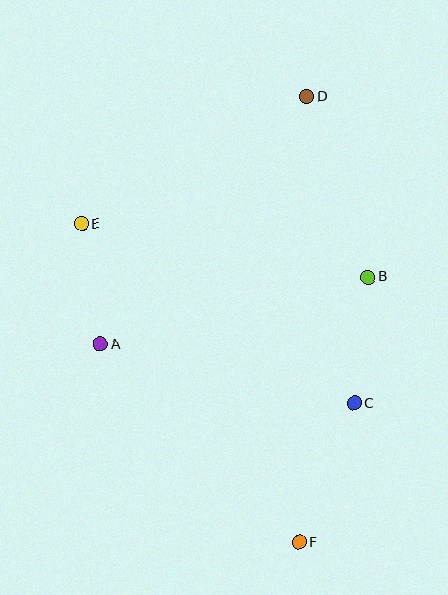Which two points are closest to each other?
Points A and E are closest to each other.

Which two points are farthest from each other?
Points D and F are farthest from each other.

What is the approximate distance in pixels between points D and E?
The distance between D and E is approximately 258 pixels.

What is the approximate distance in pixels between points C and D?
The distance between C and D is approximately 310 pixels.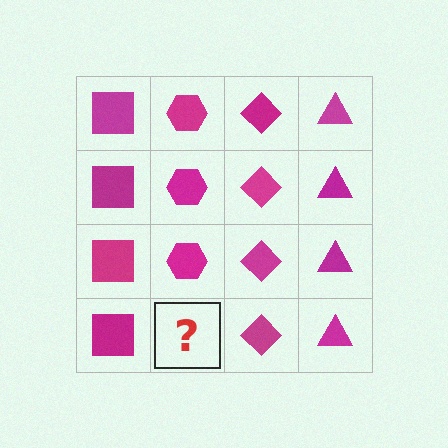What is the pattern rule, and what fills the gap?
The rule is that each column has a consistent shape. The gap should be filled with a magenta hexagon.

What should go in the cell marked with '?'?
The missing cell should contain a magenta hexagon.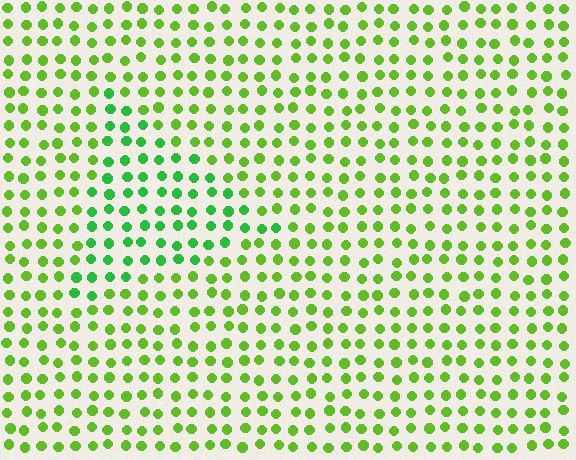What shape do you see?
I see a triangle.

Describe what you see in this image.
The image is filled with small lime elements in a uniform arrangement. A triangle-shaped region is visible where the elements are tinted to a slightly different hue, forming a subtle color boundary.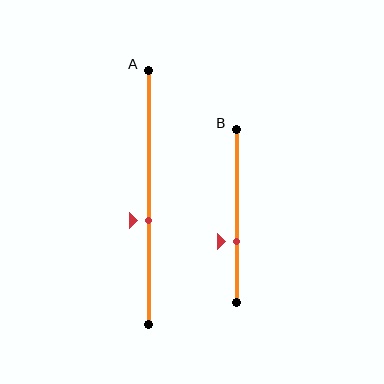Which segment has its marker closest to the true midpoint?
Segment A has its marker closest to the true midpoint.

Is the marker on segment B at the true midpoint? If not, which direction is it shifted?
No, the marker on segment B is shifted downward by about 15% of the segment length.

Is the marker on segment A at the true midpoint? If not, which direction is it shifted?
No, the marker on segment A is shifted downward by about 9% of the segment length.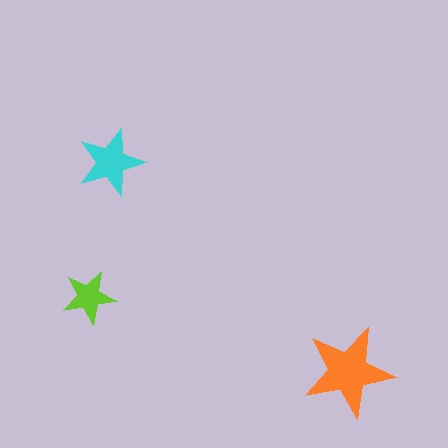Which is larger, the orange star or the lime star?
The orange one.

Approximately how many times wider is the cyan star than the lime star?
About 1.5 times wider.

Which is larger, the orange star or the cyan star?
The orange one.